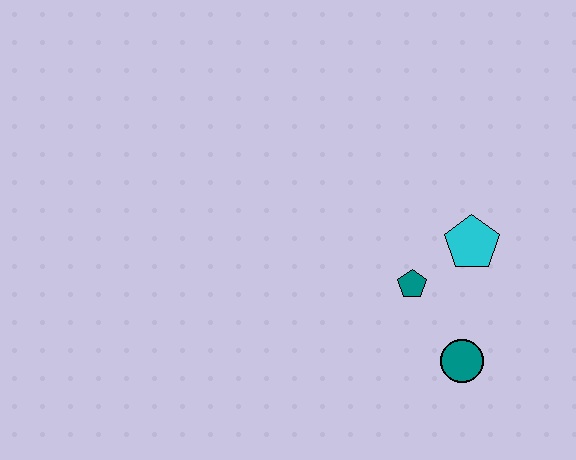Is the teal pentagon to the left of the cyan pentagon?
Yes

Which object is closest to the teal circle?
The teal pentagon is closest to the teal circle.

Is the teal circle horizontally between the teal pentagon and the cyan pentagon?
Yes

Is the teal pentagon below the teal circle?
No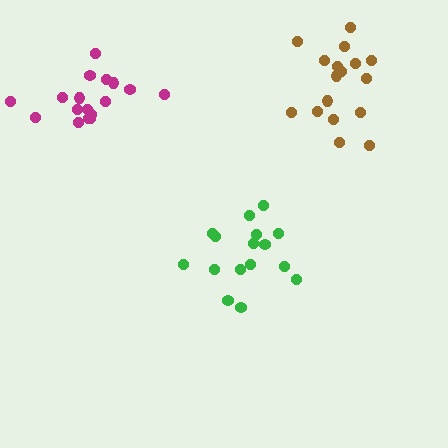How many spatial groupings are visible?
There are 3 spatial groupings.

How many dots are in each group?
Group 1: 16 dots, Group 2: 17 dots, Group 3: 17 dots (50 total).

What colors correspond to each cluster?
The clusters are colored: green, magenta, brown.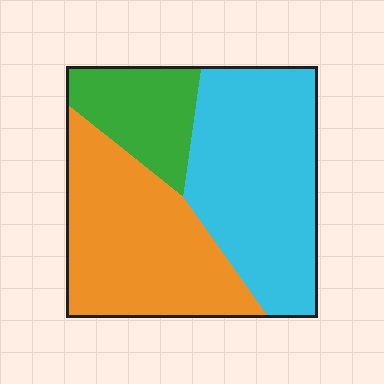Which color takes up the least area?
Green, at roughly 15%.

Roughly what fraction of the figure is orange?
Orange takes up about two fifths (2/5) of the figure.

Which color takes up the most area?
Cyan, at roughly 45%.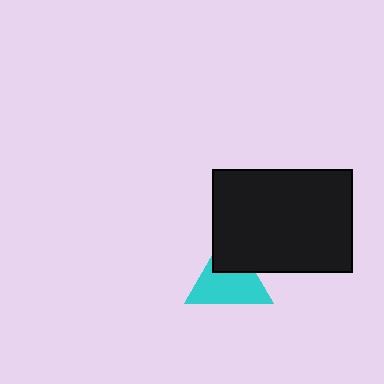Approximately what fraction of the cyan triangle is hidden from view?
Roughly 35% of the cyan triangle is hidden behind the black rectangle.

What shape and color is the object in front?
The object in front is a black rectangle.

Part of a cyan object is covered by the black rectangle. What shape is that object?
It is a triangle.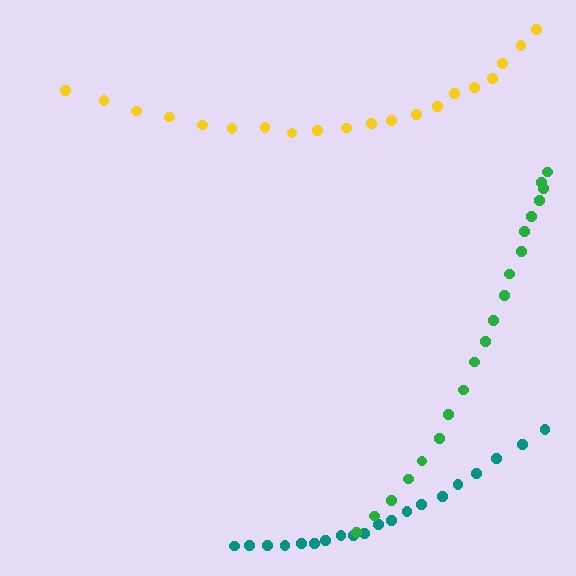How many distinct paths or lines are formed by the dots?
There are 3 distinct paths.